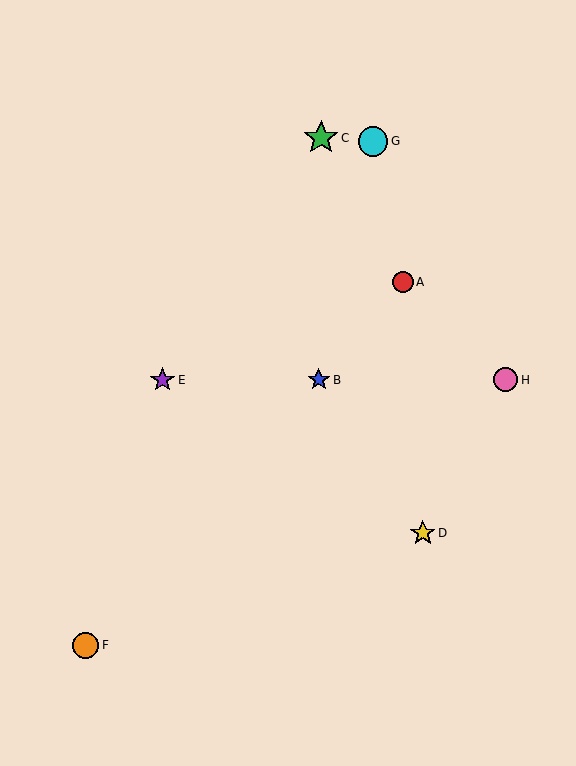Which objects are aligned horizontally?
Objects B, E, H are aligned horizontally.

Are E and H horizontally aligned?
Yes, both are at y≈380.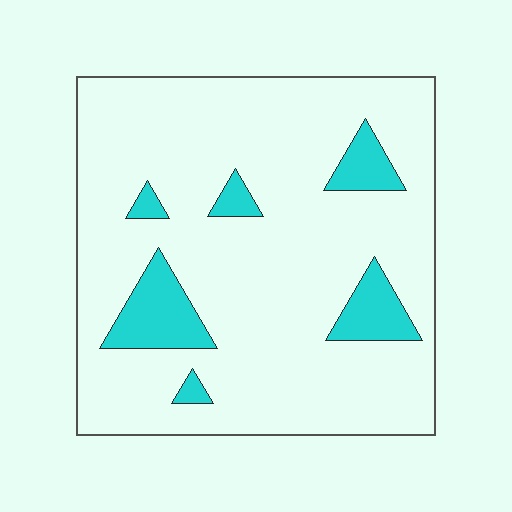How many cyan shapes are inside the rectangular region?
6.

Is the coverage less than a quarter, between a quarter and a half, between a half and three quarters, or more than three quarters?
Less than a quarter.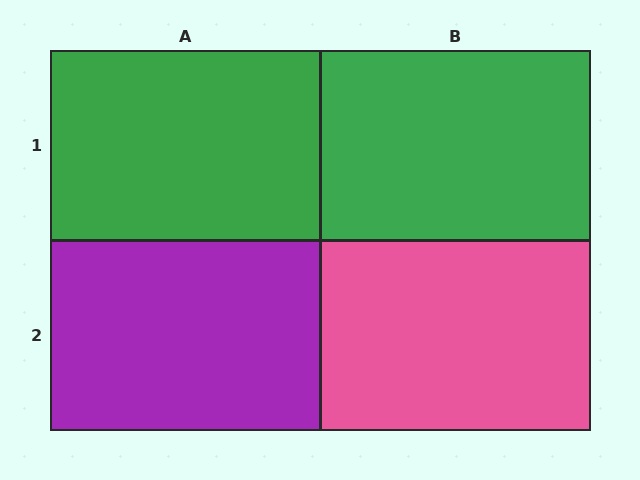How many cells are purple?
1 cell is purple.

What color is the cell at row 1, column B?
Green.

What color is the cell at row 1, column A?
Green.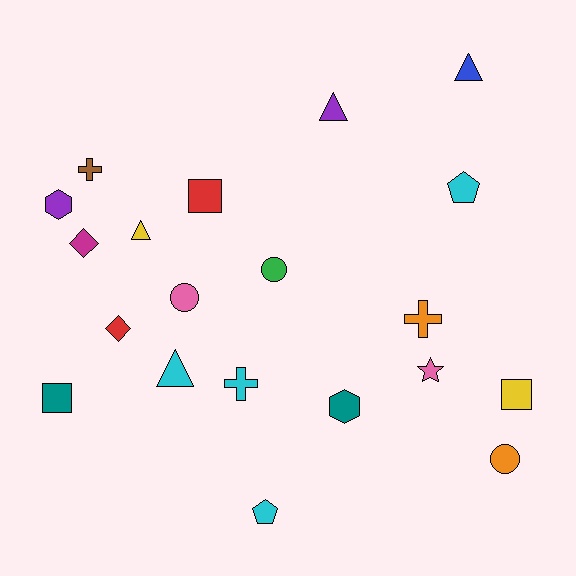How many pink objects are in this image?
There are 2 pink objects.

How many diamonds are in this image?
There are 2 diamonds.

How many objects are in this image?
There are 20 objects.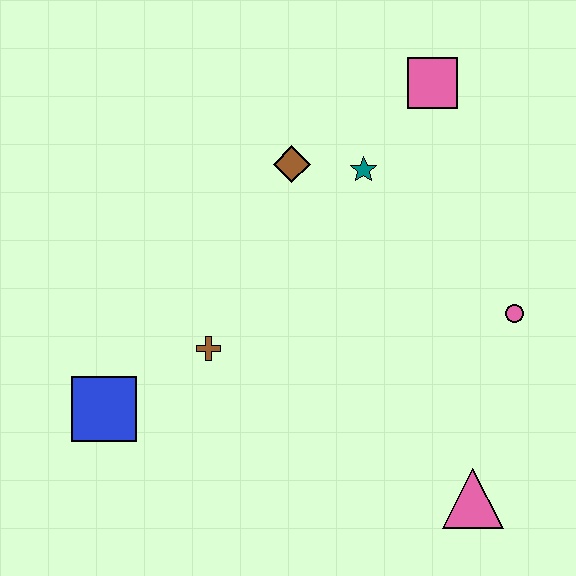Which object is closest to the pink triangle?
The pink circle is closest to the pink triangle.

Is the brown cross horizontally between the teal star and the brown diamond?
No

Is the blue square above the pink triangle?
Yes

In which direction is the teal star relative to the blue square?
The teal star is to the right of the blue square.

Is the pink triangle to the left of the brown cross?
No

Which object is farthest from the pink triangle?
The pink square is farthest from the pink triangle.